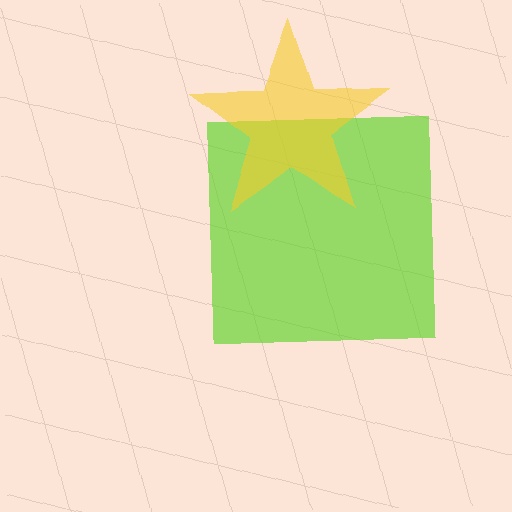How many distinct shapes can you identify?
There are 2 distinct shapes: a lime square, a yellow star.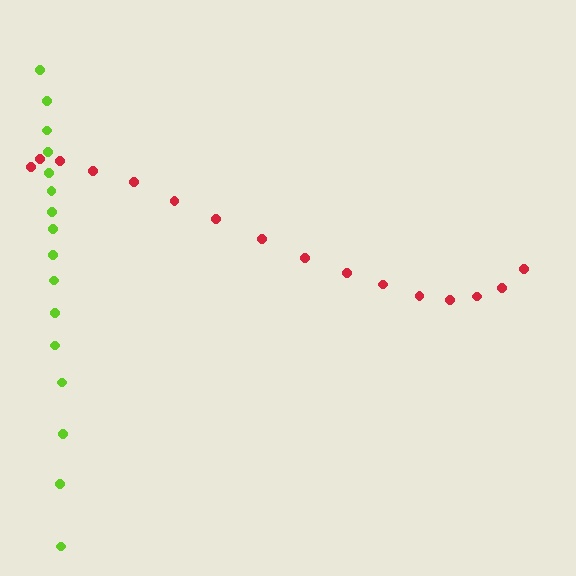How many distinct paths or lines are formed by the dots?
There are 2 distinct paths.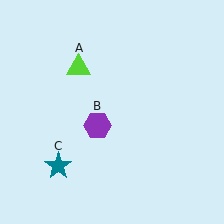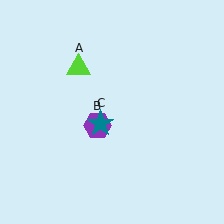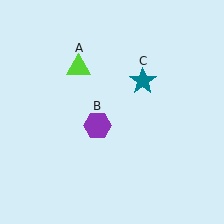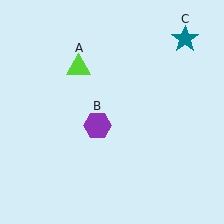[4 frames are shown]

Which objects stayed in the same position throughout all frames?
Lime triangle (object A) and purple hexagon (object B) remained stationary.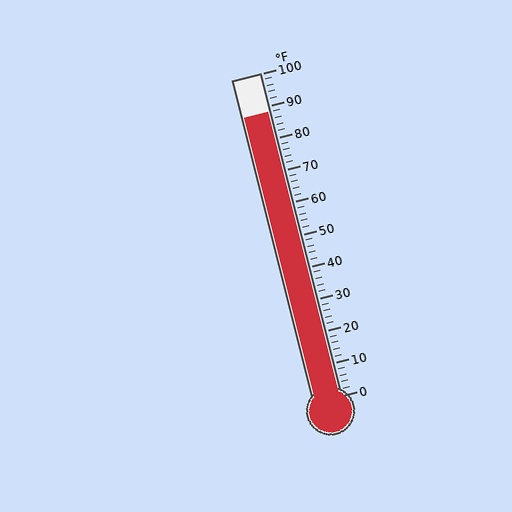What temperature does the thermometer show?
The thermometer shows approximately 88°F.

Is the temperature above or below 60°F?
The temperature is above 60°F.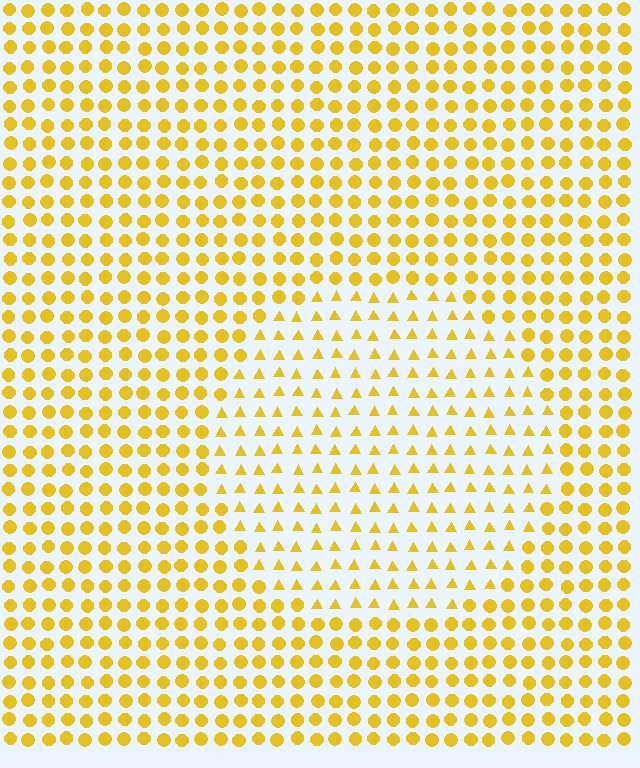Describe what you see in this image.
The image is filled with small yellow elements arranged in a uniform grid. A circle-shaped region contains triangles, while the surrounding area contains circles. The boundary is defined purely by the change in element shape.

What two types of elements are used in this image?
The image uses triangles inside the circle region and circles outside it.